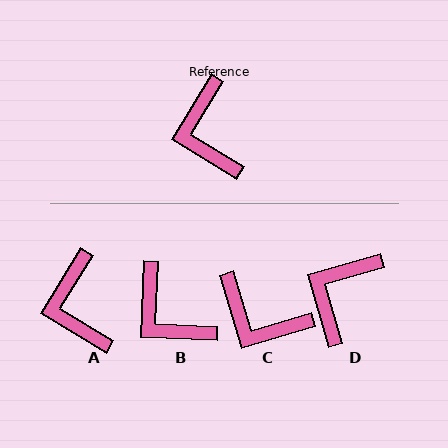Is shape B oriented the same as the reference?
No, it is off by about 29 degrees.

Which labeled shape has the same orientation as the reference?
A.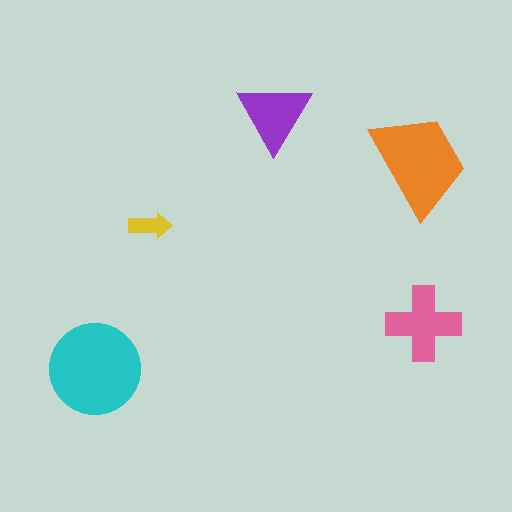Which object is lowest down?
The cyan circle is bottommost.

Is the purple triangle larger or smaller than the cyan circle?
Smaller.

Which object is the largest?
The cyan circle.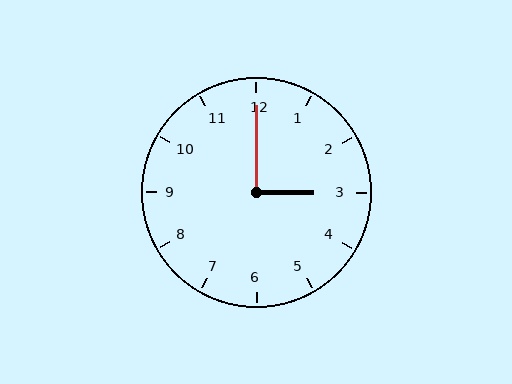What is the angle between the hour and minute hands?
Approximately 90 degrees.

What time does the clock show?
3:00.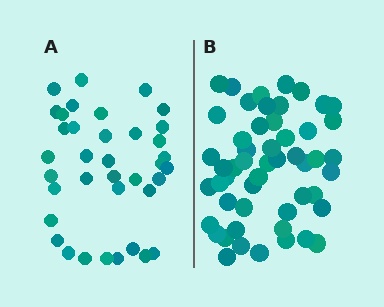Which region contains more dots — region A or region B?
Region B (the right region) has more dots.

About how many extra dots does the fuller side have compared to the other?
Region B has approximately 15 more dots than region A.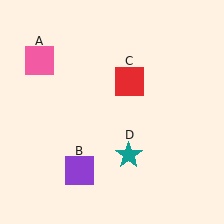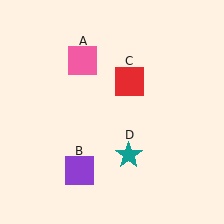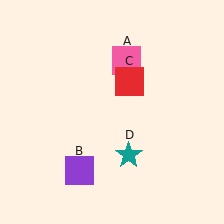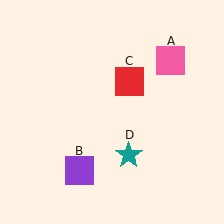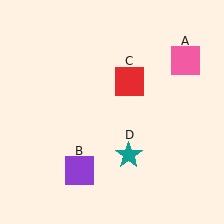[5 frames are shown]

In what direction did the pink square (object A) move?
The pink square (object A) moved right.